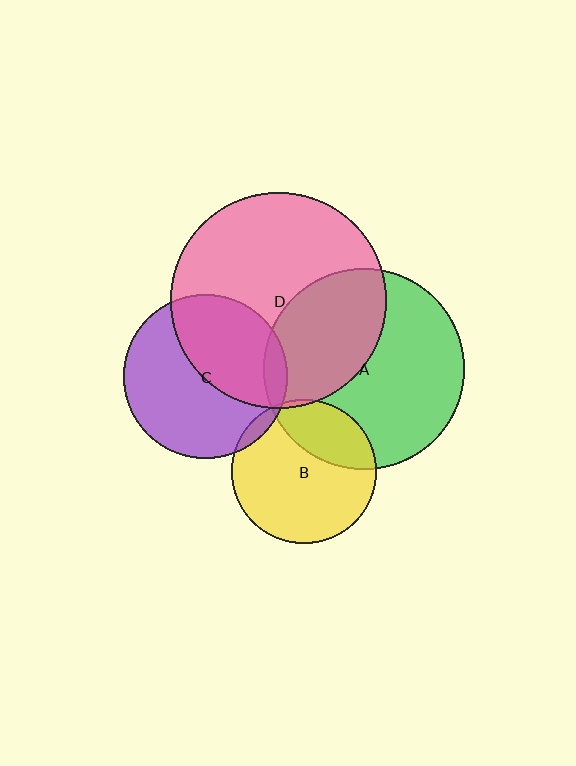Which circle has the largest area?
Circle D (pink).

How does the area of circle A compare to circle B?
Approximately 1.9 times.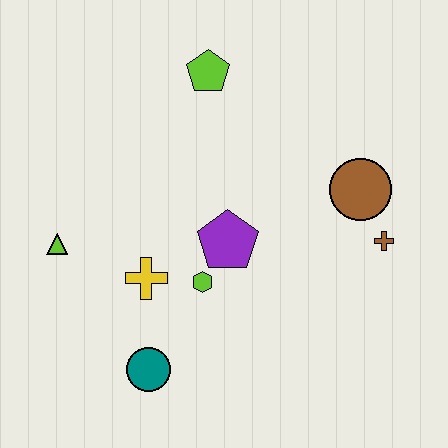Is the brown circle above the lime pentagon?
No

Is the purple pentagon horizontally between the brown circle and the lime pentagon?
Yes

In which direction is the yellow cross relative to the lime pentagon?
The yellow cross is below the lime pentagon.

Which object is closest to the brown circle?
The brown cross is closest to the brown circle.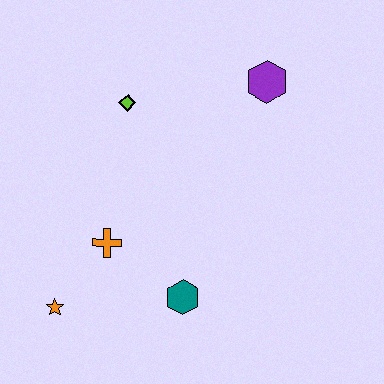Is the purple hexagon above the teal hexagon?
Yes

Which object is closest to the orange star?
The orange cross is closest to the orange star.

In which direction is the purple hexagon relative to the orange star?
The purple hexagon is above the orange star.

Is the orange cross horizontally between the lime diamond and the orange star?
Yes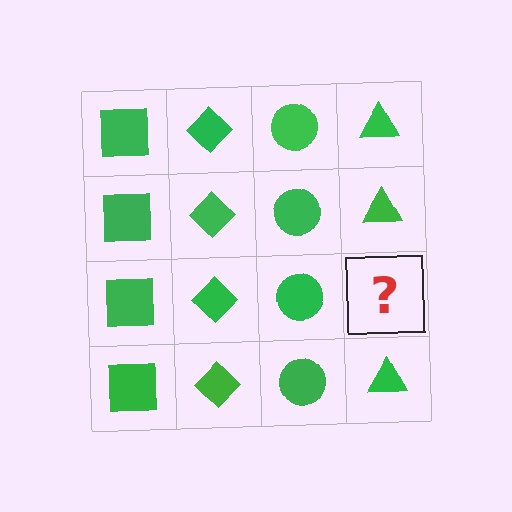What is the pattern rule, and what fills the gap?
The rule is that each column has a consistent shape. The gap should be filled with a green triangle.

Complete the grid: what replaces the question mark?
The question mark should be replaced with a green triangle.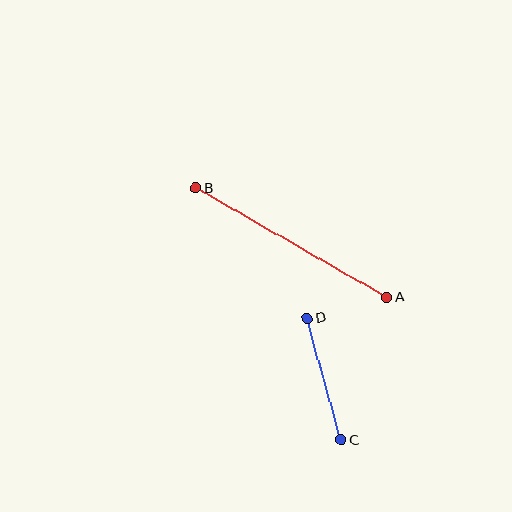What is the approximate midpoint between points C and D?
The midpoint is at approximately (324, 379) pixels.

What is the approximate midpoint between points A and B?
The midpoint is at approximately (292, 243) pixels.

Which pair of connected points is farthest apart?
Points A and B are farthest apart.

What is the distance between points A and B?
The distance is approximately 220 pixels.